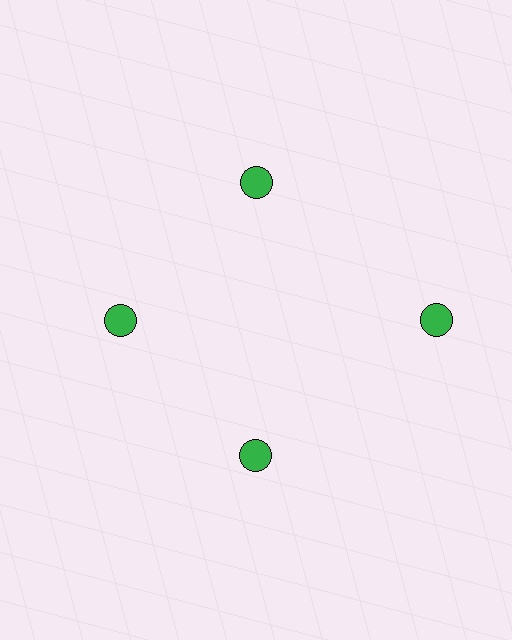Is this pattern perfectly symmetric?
No. The 4 green circles are arranged in a ring, but one element near the 3 o'clock position is pushed outward from the center, breaking the 4-fold rotational symmetry.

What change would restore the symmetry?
The symmetry would be restored by moving it inward, back onto the ring so that all 4 circles sit at equal angles and equal distance from the center.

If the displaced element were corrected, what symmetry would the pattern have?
It would have 4-fold rotational symmetry — the pattern would map onto itself every 90 degrees.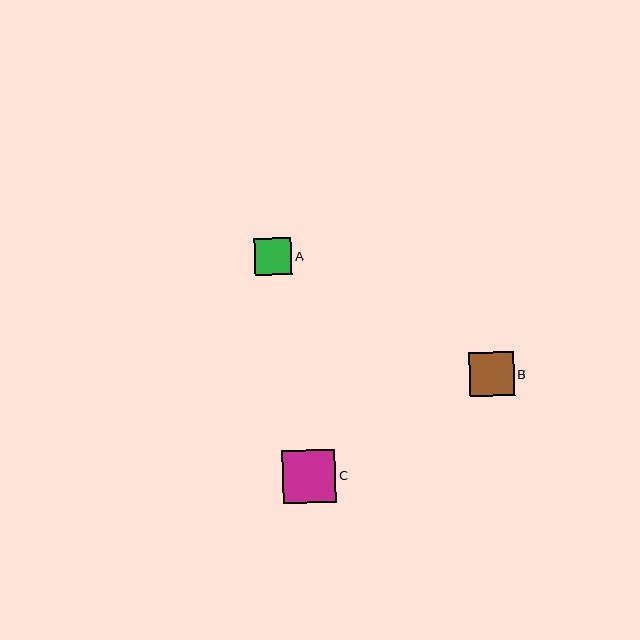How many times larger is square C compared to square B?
Square C is approximately 1.2 times the size of square B.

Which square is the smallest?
Square A is the smallest with a size of approximately 37 pixels.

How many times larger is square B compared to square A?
Square B is approximately 1.2 times the size of square A.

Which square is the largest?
Square C is the largest with a size of approximately 53 pixels.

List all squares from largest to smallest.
From largest to smallest: C, B, A.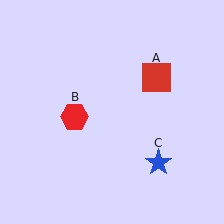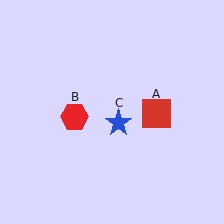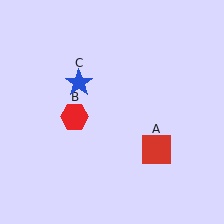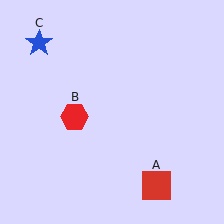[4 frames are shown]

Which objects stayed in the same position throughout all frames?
Red hexagon (object B) remained stationary.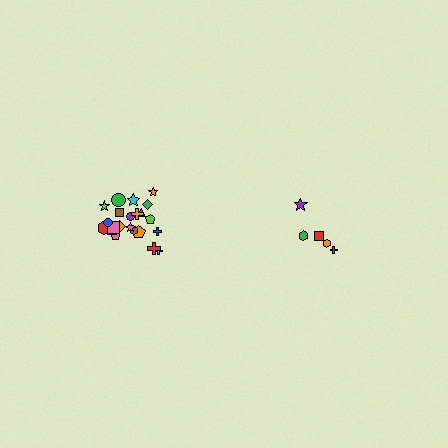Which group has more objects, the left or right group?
The left group.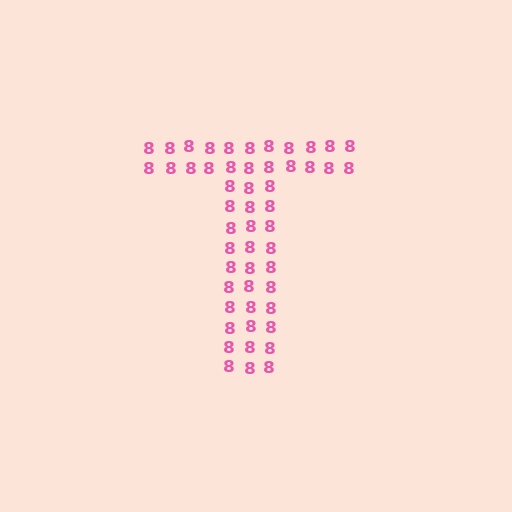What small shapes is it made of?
It is made of small digit 8's.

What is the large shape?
The large shape is the letter T.